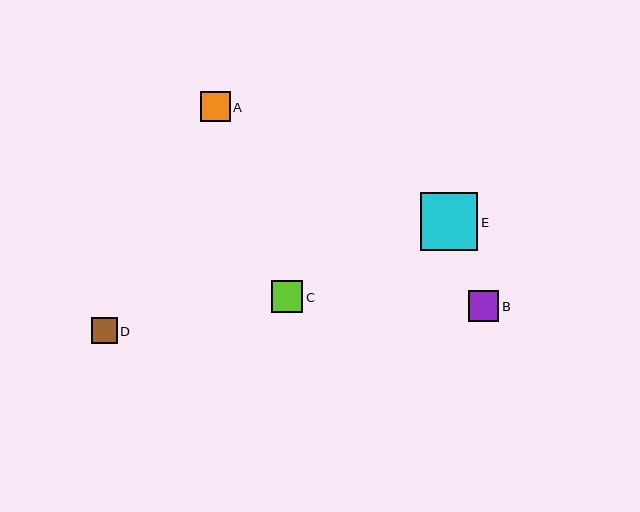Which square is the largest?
Square E is the largest with a size of approximately 57 pixels.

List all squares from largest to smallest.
From largest to smallest: E, C, B, A, D.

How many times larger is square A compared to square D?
Square A is approximately 1.2 times the size of square D.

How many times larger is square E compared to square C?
Square E is approximately 1.8 times the size of square C.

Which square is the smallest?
Square D is the smallest with a size of approximately 26 pixels.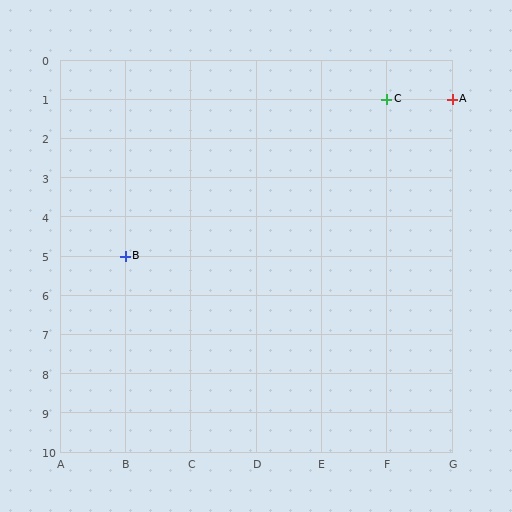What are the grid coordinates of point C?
Point C is at grid coordinates (F, 1).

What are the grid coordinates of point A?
Point A is at grid coordinates (G, 1).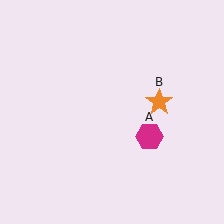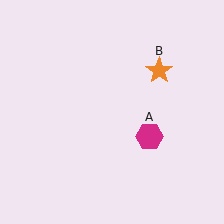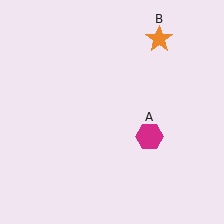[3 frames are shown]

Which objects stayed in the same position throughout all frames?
Magenta hexagon (object A) remained stationary.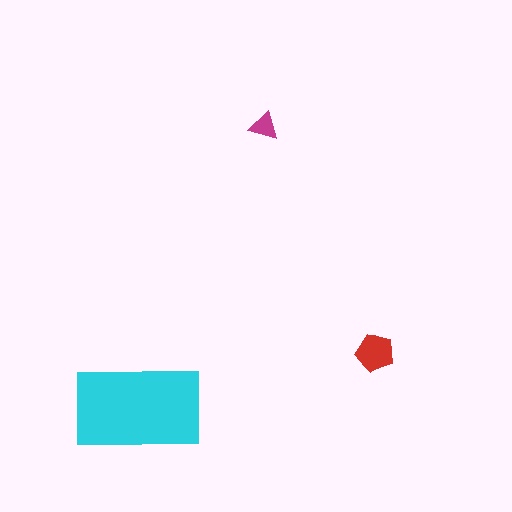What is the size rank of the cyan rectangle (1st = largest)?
1st.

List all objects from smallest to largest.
The magenta triangle, the red pentagon, the cyan rectangle.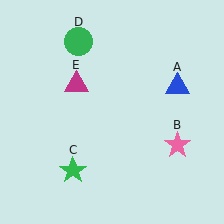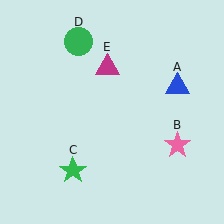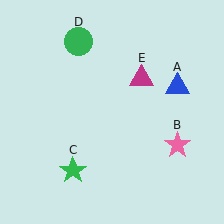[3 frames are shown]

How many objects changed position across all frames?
1 object changed position: magenta triangle (object E).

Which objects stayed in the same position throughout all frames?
Blue triangle (object A) and pink star (object B) and green star (object C) and green circle (object D) remained stationary.